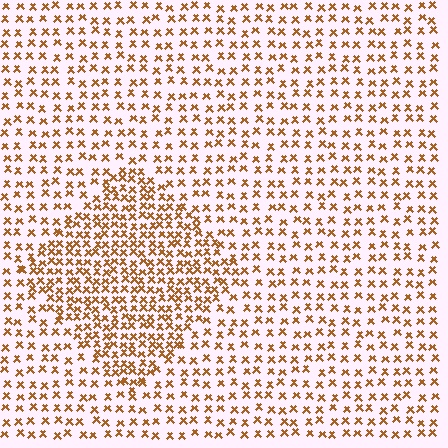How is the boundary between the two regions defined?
The boundary is defined by a change in element density (approximately 1.9x ratio). All elements are the same color, size, and shape.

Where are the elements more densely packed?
The elements are more densely packed inside the diamond boundary.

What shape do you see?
I see a diamond.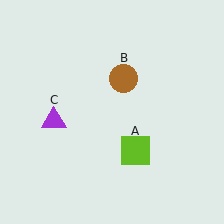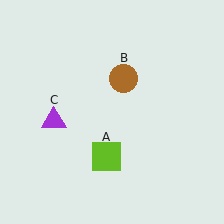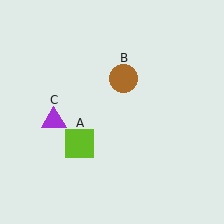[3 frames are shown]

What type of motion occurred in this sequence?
The lime square (object A) rotated clockwise around the center of the scene.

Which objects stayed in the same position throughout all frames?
Brown circle (object B) and purple triangle (object C) remained stationary.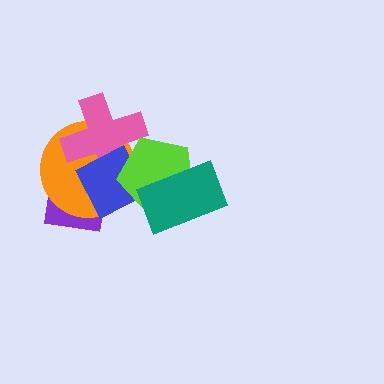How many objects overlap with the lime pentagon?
4 objects overlap with the lime pentagon.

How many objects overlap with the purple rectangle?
2 objects overlap with the purple rectangle.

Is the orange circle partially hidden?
Yes, it is partially covered by another shape.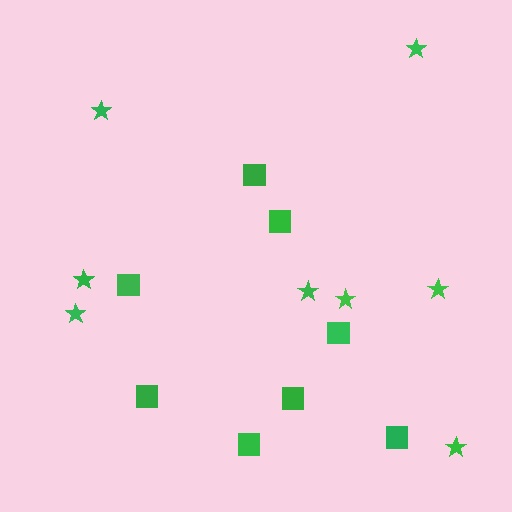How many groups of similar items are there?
There are 2 groups: one group of squares (8) and one group of stars (8).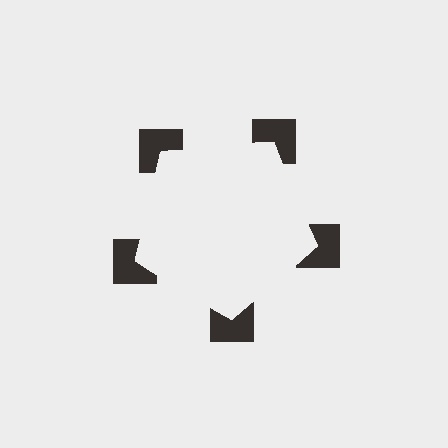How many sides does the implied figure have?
5 sides.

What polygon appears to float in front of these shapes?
An illusory pentagon — its edges are inferred from the aligned wedge cuts in the notched squares, not physically drawn.